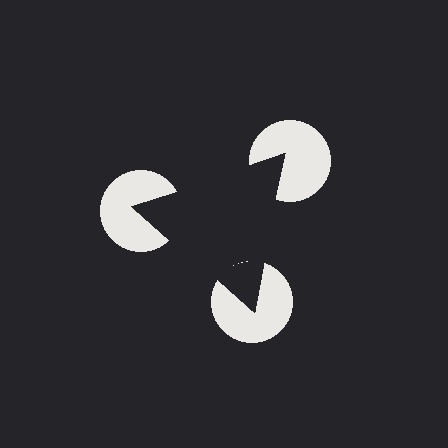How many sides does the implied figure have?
3 sides.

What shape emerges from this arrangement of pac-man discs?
An illusory triangle — its edges are inferred from the aligned wedge cuts in the pac-man discs, not physically drawn.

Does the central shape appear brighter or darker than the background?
It typically appears slightly darker than the background, even though no actual brightness change is drawn.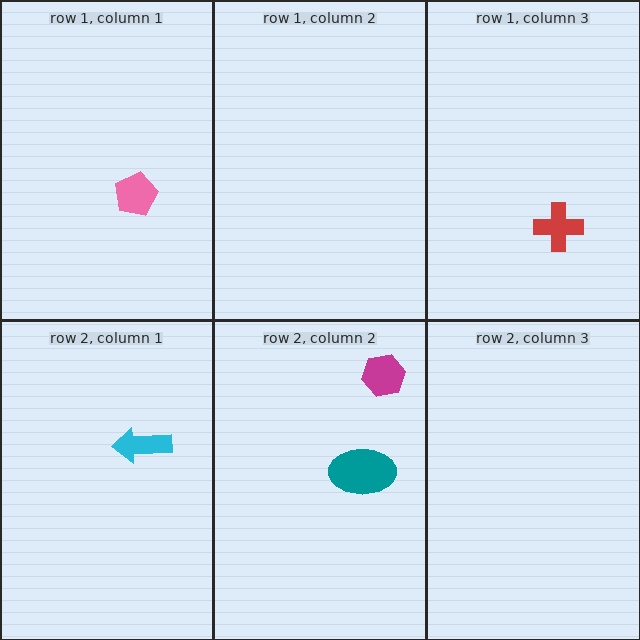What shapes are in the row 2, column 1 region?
The cyan arrow.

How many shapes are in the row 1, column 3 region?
1.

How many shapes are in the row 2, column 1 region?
1.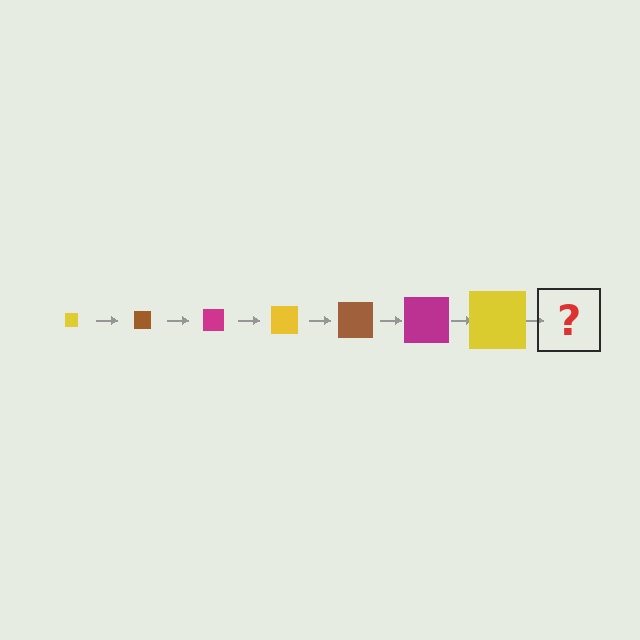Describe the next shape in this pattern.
It should be a brown square, larger than the previous one.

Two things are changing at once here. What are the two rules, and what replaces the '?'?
The two rules are that the square grows larger each step and the color cycles through yellow, brown, and magenta. The '?' should be a brown square, larger than the previous one.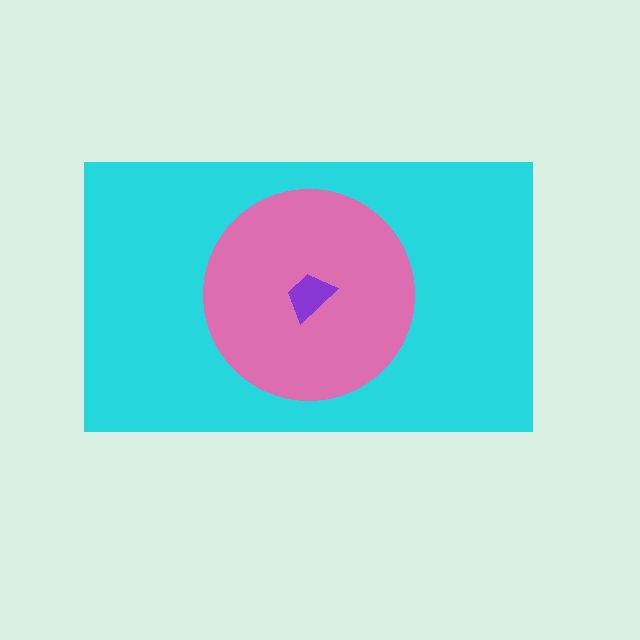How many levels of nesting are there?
3.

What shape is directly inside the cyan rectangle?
The pink circle.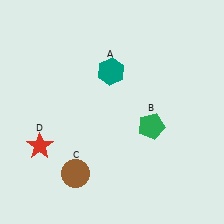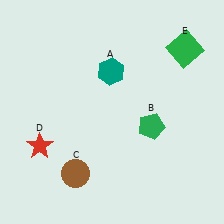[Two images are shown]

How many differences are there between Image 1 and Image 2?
There is 1 difference between the two images.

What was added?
A green square (E) was added in Image 2.